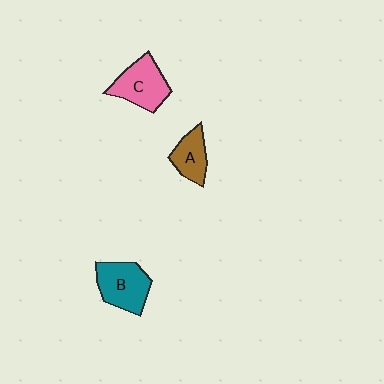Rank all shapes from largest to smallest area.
From largest to smallest: B (teal), C (pink), A (brown).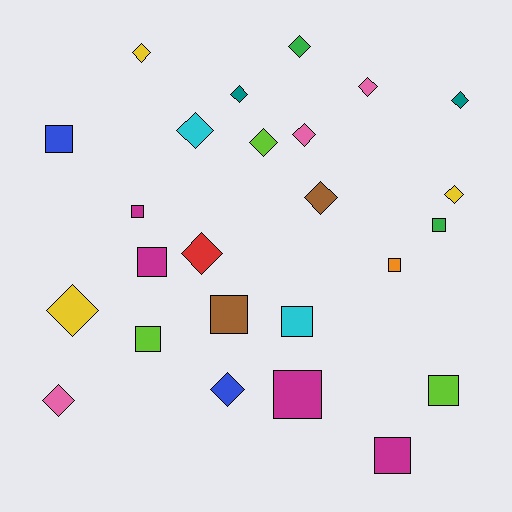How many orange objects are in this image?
There is 1 orange object.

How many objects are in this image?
There are 25 objects.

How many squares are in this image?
There are 11 squares.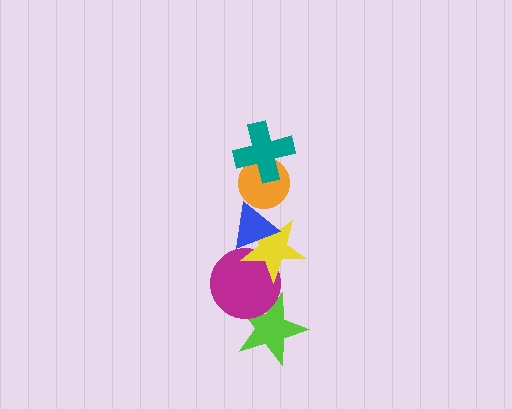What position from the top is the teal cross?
The teal cross is 1st from the top.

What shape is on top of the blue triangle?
The orange circle is on top of the blue triangle.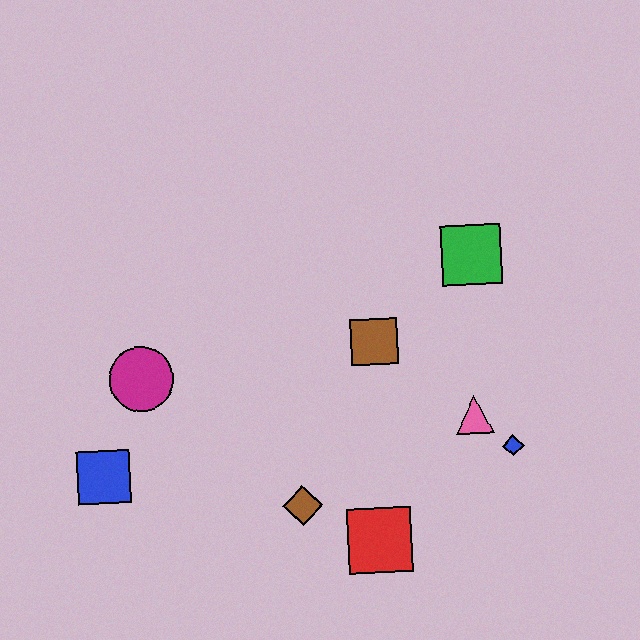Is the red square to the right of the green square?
No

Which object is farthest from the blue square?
The green square is farthest from the blue square.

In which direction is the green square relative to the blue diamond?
The green square is above the blue diamond.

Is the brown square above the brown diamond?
Yes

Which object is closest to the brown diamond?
The red square is closest to the brown diamond.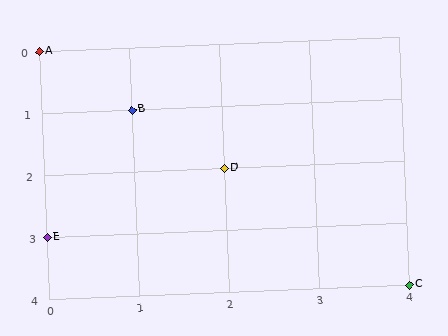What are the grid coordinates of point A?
Point A is at grid coordinates (0, 0).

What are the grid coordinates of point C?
Point C is at grid coordinates (4, 4).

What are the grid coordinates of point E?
Point E is at grid coordinates (0, 3).